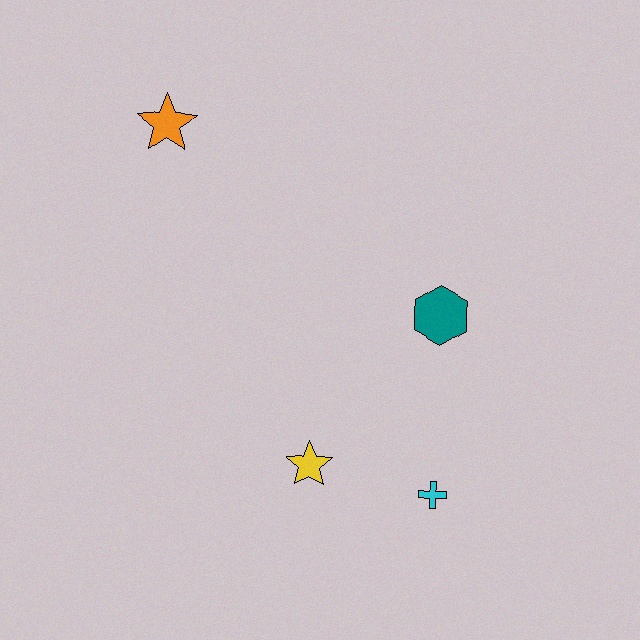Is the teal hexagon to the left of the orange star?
No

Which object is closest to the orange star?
The teal hexagon is closest to the orange star.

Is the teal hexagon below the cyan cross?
No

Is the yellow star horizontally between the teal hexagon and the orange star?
Yes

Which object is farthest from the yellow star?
The orange star is farthest from the yellow star.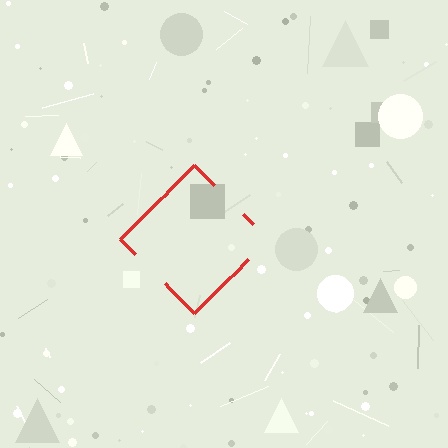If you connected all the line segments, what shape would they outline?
They would outline a diamond.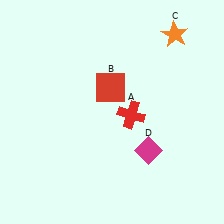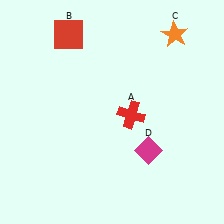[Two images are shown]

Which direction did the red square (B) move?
The red square (B) moved up.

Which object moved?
The red square (B) moved up.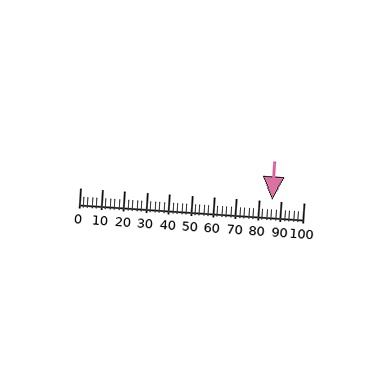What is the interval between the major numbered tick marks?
The major tick marks are spaced 10 units apart.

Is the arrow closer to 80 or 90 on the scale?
The arrow is closer to 90.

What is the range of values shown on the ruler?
The ruler shows values from 0 to 100.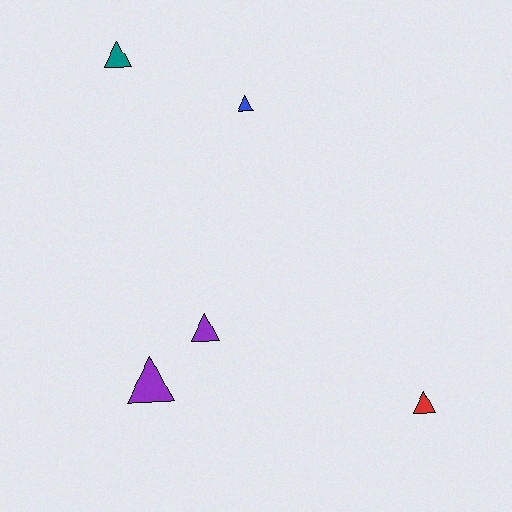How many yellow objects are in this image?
There are no yellow objects.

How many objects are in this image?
There are 5 objects.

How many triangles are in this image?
There are 5 triangles.